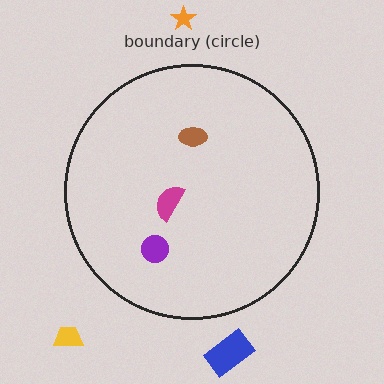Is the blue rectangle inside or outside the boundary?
Outside.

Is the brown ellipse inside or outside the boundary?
Inside.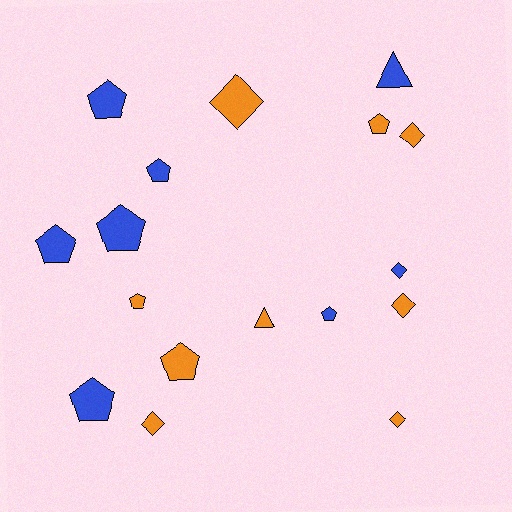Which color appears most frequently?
Orange, with 9 objects.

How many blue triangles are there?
There is 1 blue triangle.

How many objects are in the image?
There are 17 objects.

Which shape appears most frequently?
Pentagon, with 9 objects.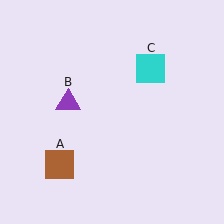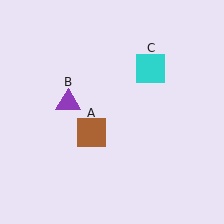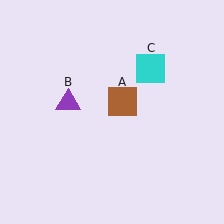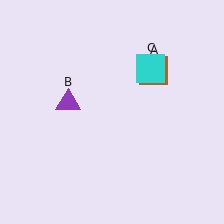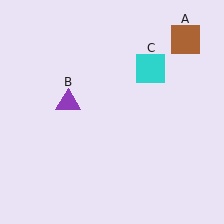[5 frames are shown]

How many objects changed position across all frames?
1 object changed position: brown square (object A).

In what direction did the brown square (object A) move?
The brown square (object A) moved up and to the right.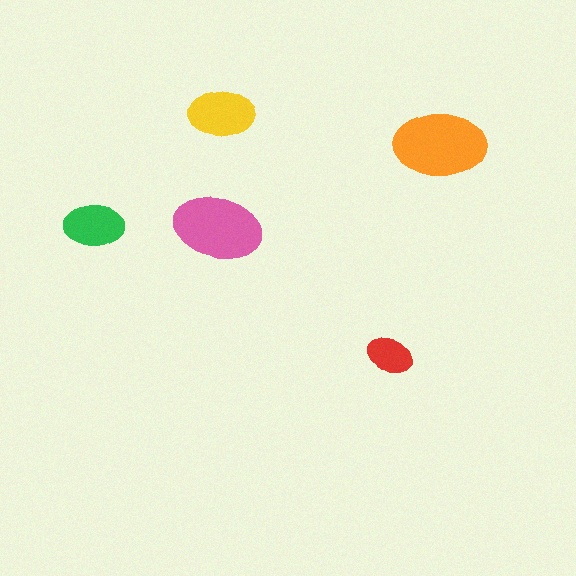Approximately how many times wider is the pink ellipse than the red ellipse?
About 2 times wider.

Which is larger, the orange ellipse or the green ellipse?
The orange one.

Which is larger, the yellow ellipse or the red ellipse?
The yellow one.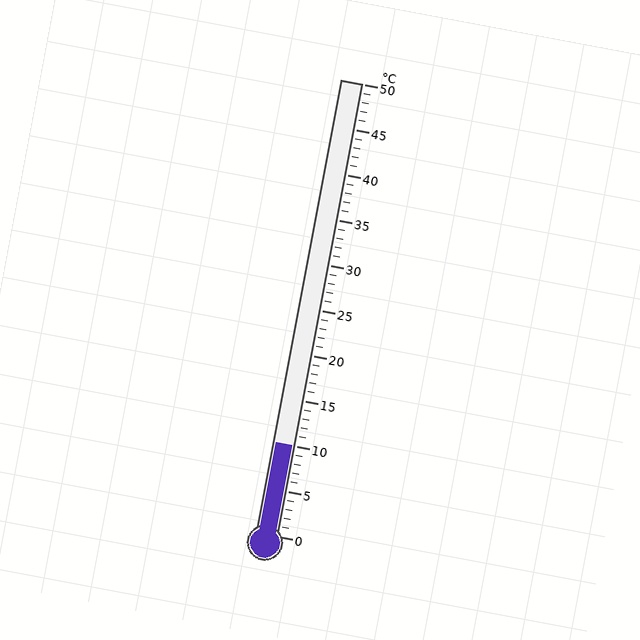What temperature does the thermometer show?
The thermometer shows approximately 10°C.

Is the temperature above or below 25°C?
The temperature is below 25°C.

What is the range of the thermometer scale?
The thermometer scale ranges from 0°C to 50°C.